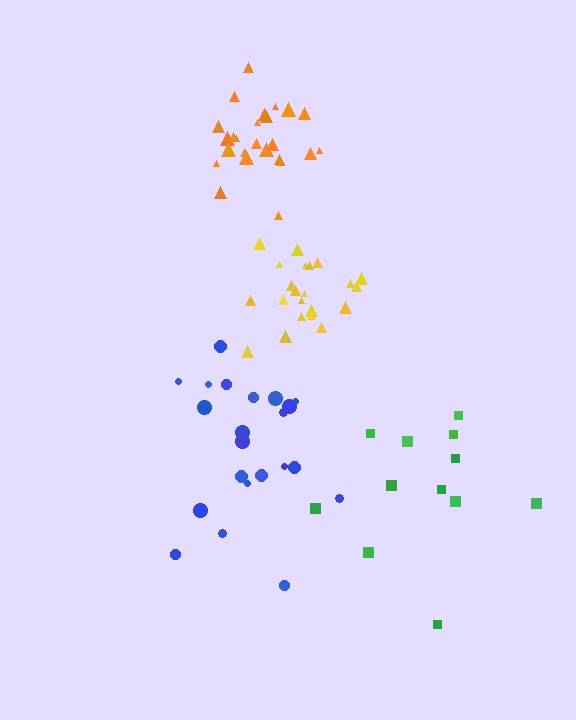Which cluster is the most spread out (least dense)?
Green.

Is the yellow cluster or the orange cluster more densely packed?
Yellow.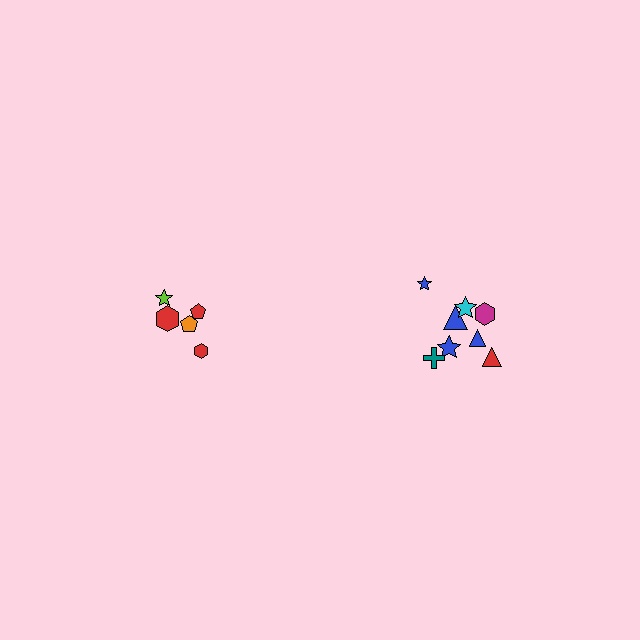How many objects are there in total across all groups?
There are 13 objects.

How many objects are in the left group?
There are 5 objects.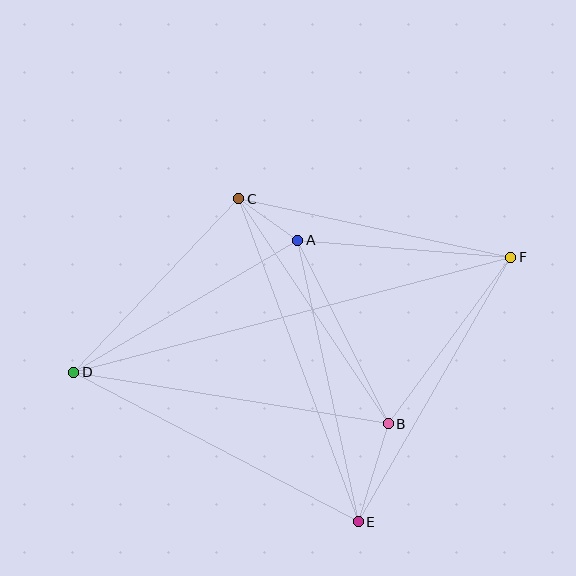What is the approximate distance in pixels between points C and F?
The distance between C and F is approximately 278 pixels.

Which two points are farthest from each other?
Points D and F are farthest from each other.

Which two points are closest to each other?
Points A and C are closest to each other.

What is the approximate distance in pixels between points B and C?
The distance between B and C is approximately 270 pixels.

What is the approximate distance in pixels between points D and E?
The distance between D and E is approximately 321 pixels.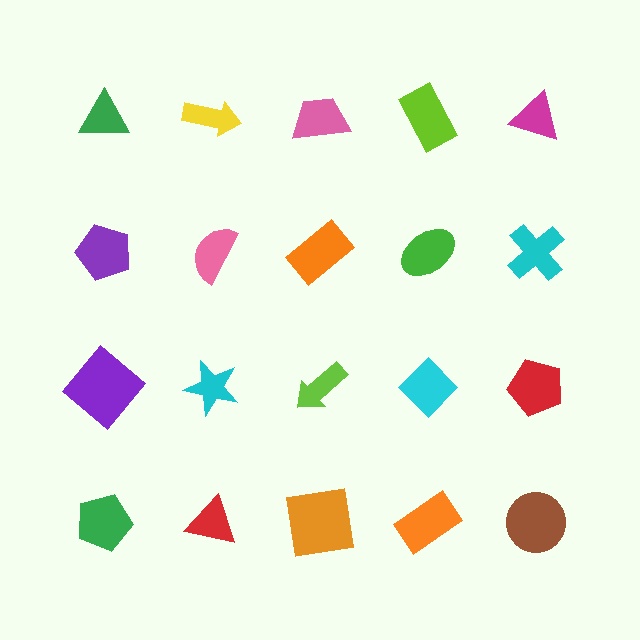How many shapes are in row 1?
5 shapes.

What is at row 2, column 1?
A purple pentagon.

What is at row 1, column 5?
A magenta triangle.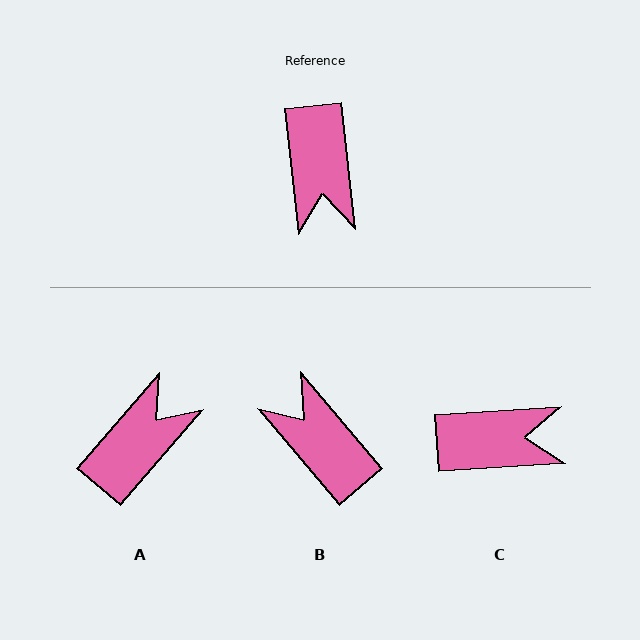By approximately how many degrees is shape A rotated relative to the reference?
Approximately 133 degrees counter-clockwise.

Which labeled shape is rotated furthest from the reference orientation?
B, about 145 degrees away.